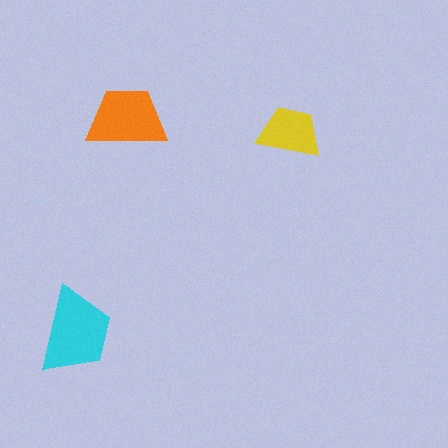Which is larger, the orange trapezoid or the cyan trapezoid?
The cyan one.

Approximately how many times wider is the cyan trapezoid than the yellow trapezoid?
About 1.5 times wider.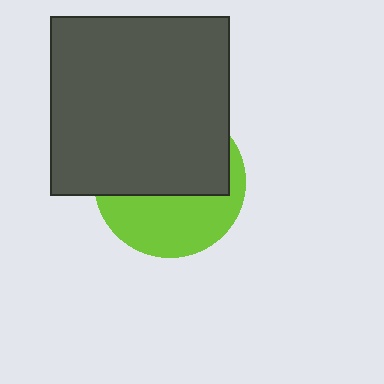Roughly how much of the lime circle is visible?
A small part of it is visible (roughly 43%).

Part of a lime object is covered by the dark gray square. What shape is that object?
It is a circle.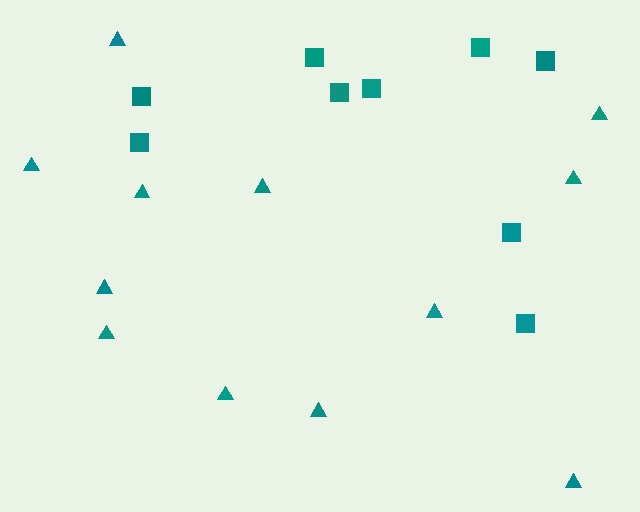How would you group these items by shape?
There are 2 groups: one group of squares (9) and one group of triangles (12).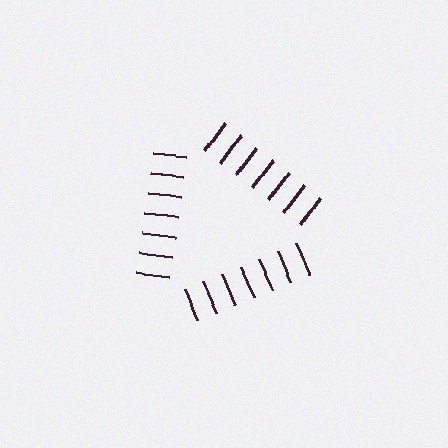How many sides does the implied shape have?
3 sides — the line-ends trace a triangle.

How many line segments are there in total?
21 — 7 along each of the 3 edges.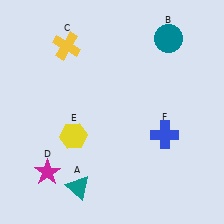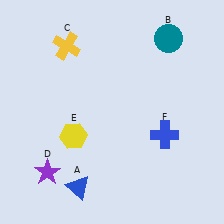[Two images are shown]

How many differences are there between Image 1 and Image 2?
There are 2 differences between the two images.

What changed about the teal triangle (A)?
In Image 1, A is teal. In Image 2, it changed to blue.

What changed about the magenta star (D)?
In Image 1, D is magenta. In Image 2, it changed to purple.